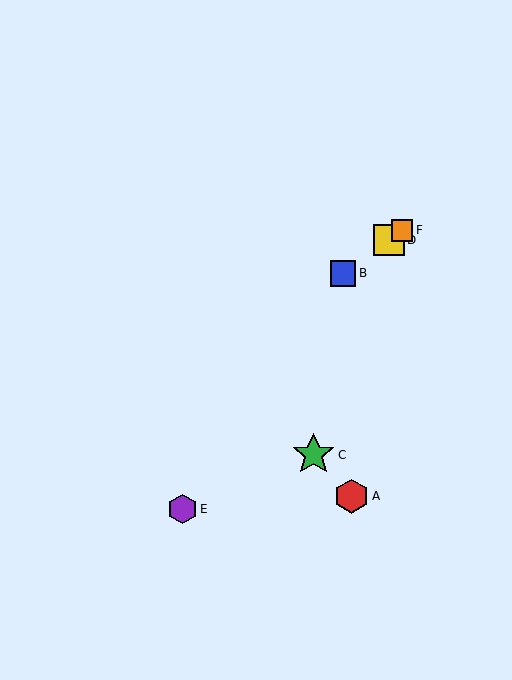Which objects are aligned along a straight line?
Objects B, D, F are aligned along a straight line.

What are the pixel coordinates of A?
Object A is at (352, 496).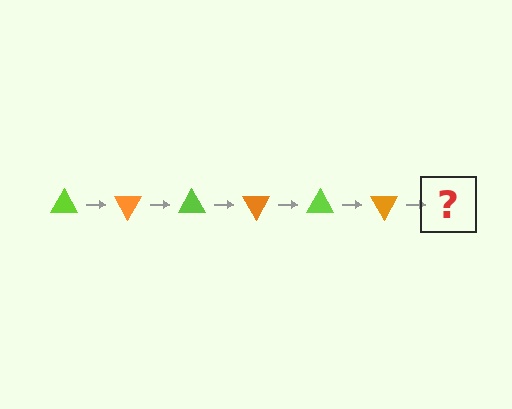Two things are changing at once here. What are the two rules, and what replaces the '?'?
The two rules are that it rotates 60 degrees each step and the color cycles through lime and orange. The '?' should be a lime triangle, rotated 360 degrees from the start.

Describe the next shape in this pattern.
It should be a lime triangle, rotated 360 degrees from the start.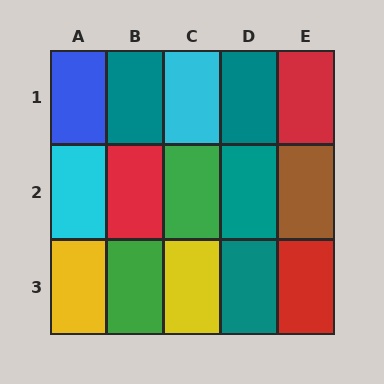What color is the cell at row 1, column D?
Teal.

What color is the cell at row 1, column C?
Cyan.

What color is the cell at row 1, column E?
Red.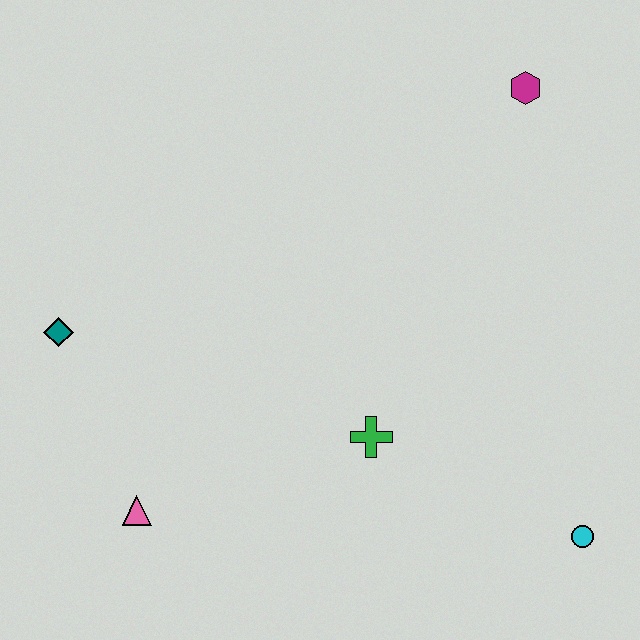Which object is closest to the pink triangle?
The teal diamond is closest to the pink triangle.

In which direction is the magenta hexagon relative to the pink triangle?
The magenta hexagon is above the pink triangle.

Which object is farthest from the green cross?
The magenta hexagon is farthest from the green cross.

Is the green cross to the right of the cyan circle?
No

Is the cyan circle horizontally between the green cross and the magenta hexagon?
No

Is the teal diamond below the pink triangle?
No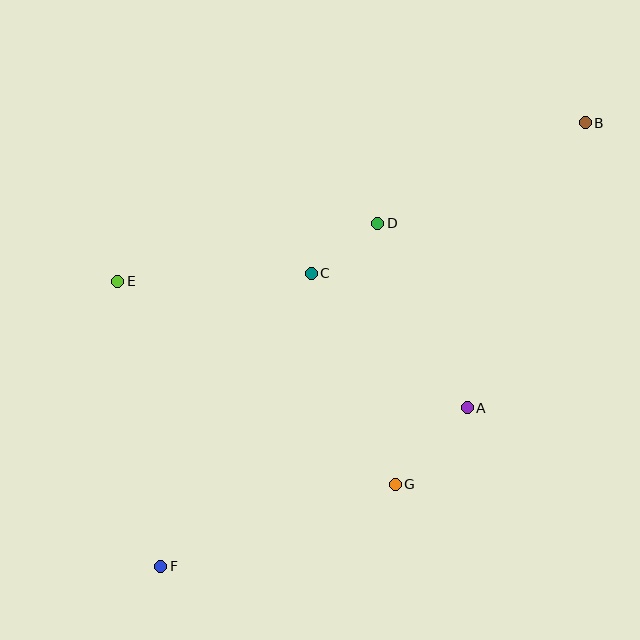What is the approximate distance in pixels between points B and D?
The distance between B and D is approximately 231 pixels.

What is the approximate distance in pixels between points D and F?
The distance between D and F is approximately 406 pixels.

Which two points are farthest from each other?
Points B and F are farthest from each other.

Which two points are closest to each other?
Points C and D are closest to each other.